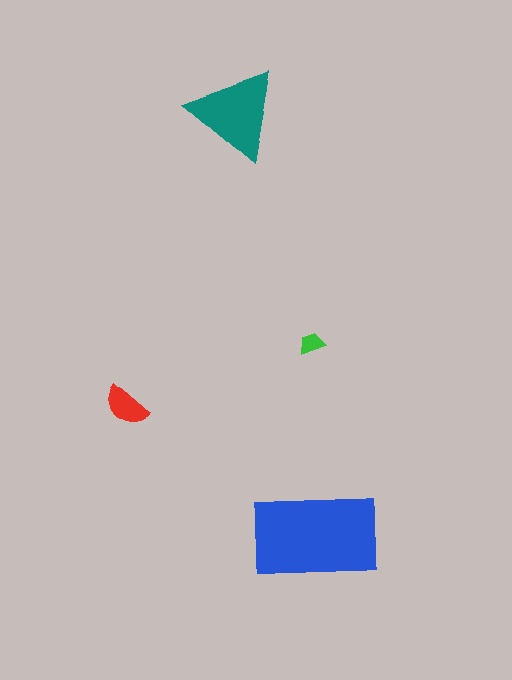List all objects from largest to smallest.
The blue rectangle, the teal triangle, the red semicircle, the green trapezoid.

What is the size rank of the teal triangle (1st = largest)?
2nd.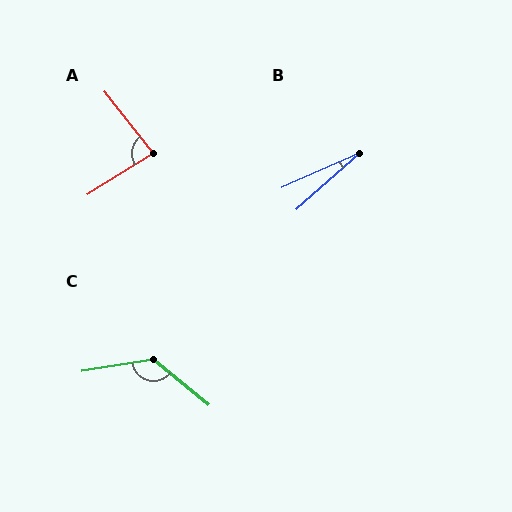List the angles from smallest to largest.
B (18°), A (84°), C (132°).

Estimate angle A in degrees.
Approximately 84 degrees.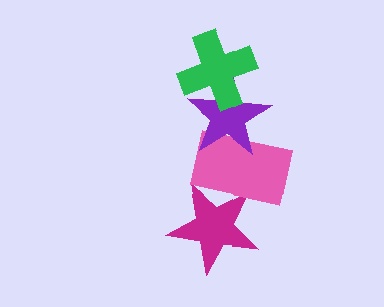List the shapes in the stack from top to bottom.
From top to bottom: the green cross, the purple star, the pink rectangle, the magenta star.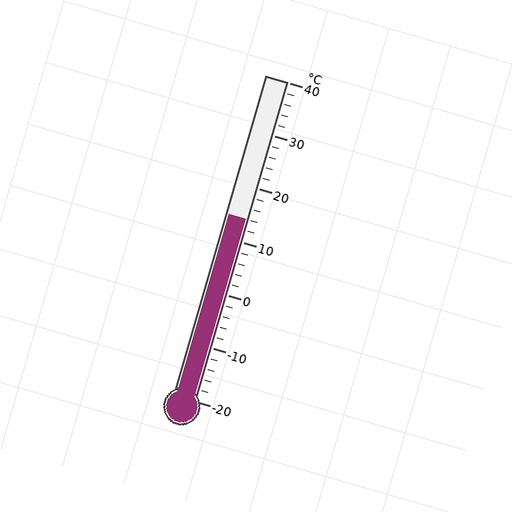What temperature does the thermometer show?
The thermometer shows approximately 14°C.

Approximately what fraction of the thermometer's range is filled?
The thermometer is filled to approximately 55% of its range.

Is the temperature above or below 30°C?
The temperature is below 30°C.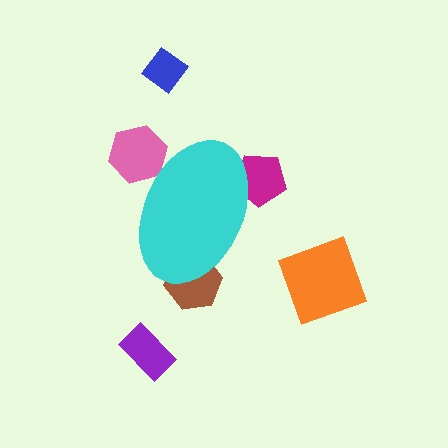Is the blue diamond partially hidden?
No, the blue diamond is fully visible.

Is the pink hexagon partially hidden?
Yes, the pink hexagon is partially hidden behind the cyan ellipse.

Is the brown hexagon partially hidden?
Yes, the brown hexagon is partially hidden behind the cyan ellipse.